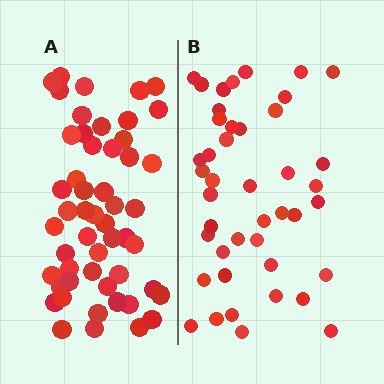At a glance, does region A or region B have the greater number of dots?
Region A (the left region) has more dots.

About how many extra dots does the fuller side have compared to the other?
Region A has roughly 8 or so more dots than region B.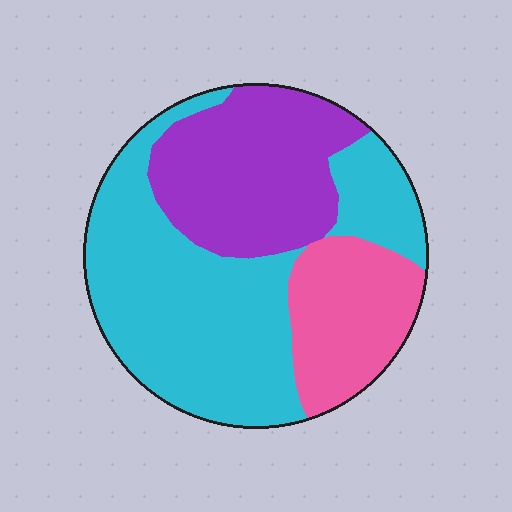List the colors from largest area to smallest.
From largest to smallest: cyan, purple, pink.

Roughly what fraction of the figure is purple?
Purple takes up between a quarter and a half of the figure.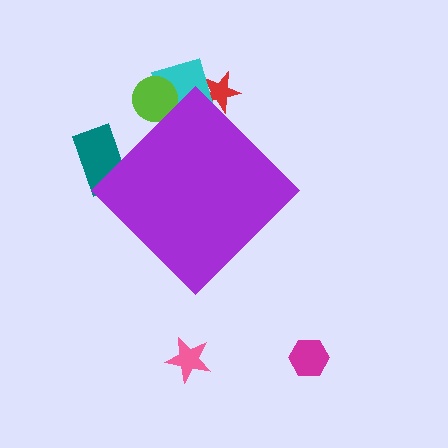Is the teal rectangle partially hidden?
Yes, the teal rectangle is partially hidden behind the purple diamond.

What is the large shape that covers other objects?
A purple diamond.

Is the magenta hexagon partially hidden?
No, the magenta hexagon is fully visible.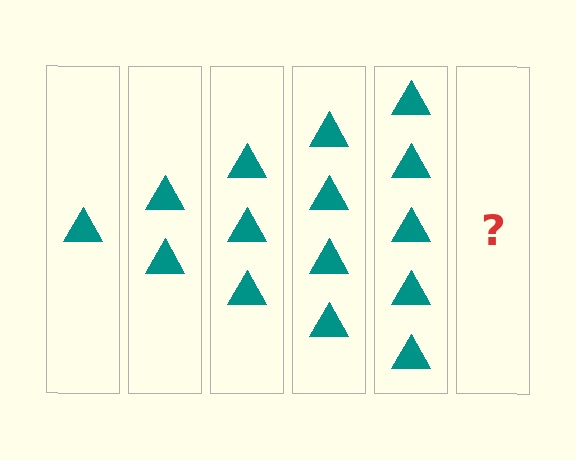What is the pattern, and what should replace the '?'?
The pattern is that each step adds one more triangle. The '?' should be 6 triangles.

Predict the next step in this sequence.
The next step is 6 triangles.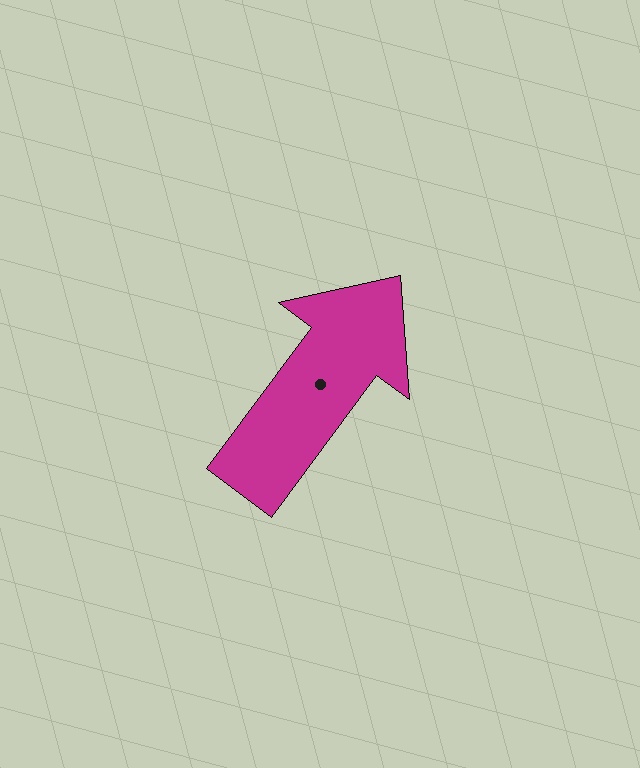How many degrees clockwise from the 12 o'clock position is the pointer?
Approximately 37 degrees.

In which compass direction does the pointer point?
Northeast.